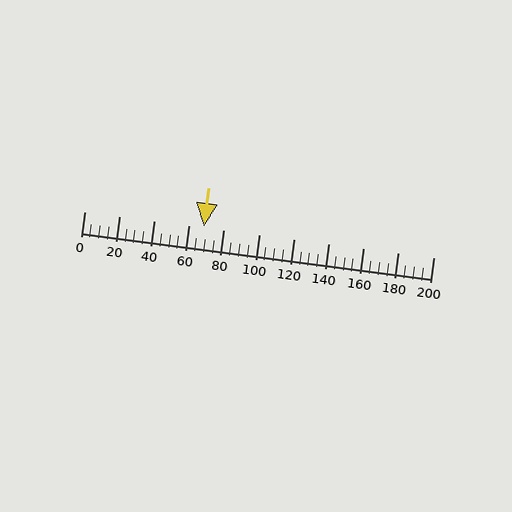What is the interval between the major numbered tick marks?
The major tick marks are spaced 20 units apart.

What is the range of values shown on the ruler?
The ruler shows values from 0 to 200.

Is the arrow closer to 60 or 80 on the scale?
The arrow is closer to 60.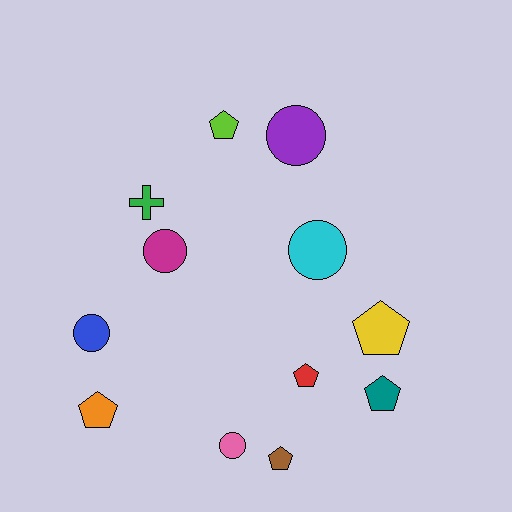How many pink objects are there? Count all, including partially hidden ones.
There is 1 pink object.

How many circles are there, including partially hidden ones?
There are 5 circles.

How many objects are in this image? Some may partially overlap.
There are 12 objects.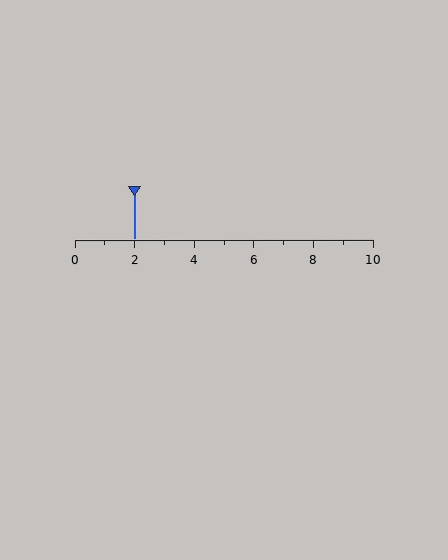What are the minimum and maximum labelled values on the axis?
The axis runs from 0 to 10.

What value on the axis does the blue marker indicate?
The marker indicates approximately 2.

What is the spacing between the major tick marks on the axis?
The major ticks are spaced 2 apart.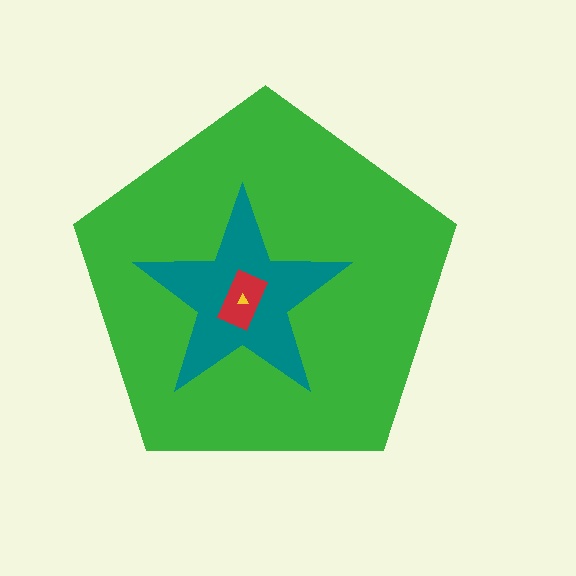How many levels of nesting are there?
4.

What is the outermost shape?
The green pentagon.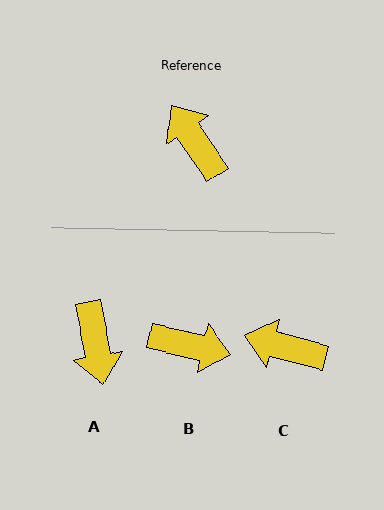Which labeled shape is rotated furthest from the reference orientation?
A, about 157 degrees away.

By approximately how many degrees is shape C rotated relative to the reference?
Approximately 41 degrees counter-clockwise.